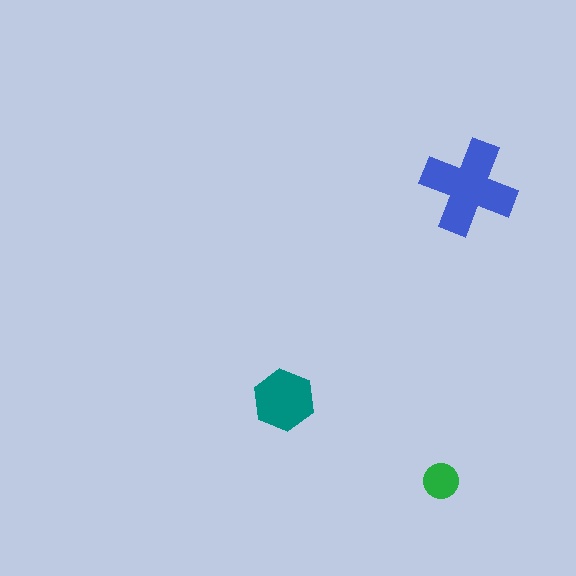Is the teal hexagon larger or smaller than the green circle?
Larger.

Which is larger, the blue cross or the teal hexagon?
The blue cross.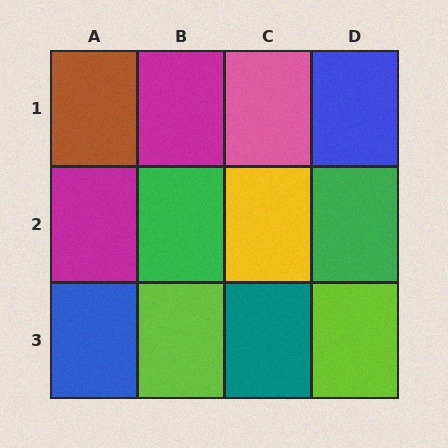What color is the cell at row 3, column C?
Teal.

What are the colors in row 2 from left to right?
Magenta, green, yellow, green.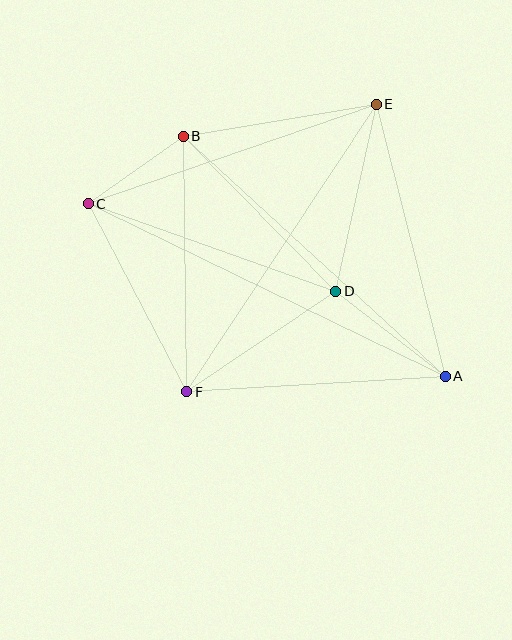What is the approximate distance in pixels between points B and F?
The distance between B and F is approximately 256 pixels.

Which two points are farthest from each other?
Points A and C are farthest from each other.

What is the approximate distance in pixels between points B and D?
The distance between B and D is approximately 217 pixels.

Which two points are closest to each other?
Points B and C are closest to each other.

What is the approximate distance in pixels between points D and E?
The distance between D and E is approximately 191 pixels.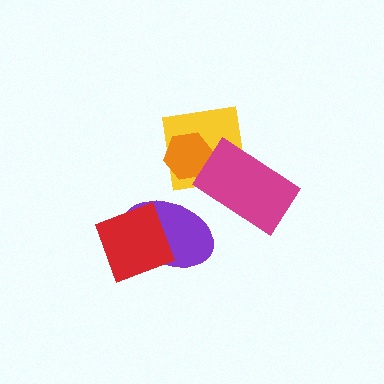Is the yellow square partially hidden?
Yes, it is partially covered by another shape.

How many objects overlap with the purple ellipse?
1 object overlaps with the purple ellipse.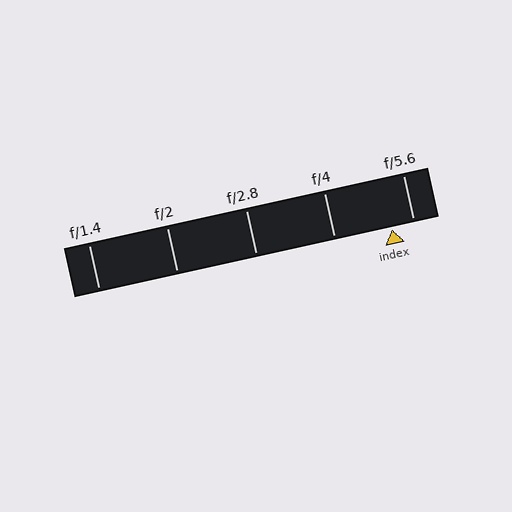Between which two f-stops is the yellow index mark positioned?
The index mark is between f/4 and f/5.6.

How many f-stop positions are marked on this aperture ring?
There are 5 f-stop positions marked.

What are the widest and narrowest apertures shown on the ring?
The widest aperture shown is f/1.4 and the narrowest is f/5.6.